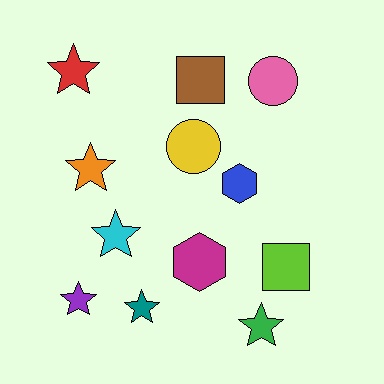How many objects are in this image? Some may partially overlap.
There are 12 objects.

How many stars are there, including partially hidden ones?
There are 6 stars.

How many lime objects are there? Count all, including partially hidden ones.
There is 1 lime object.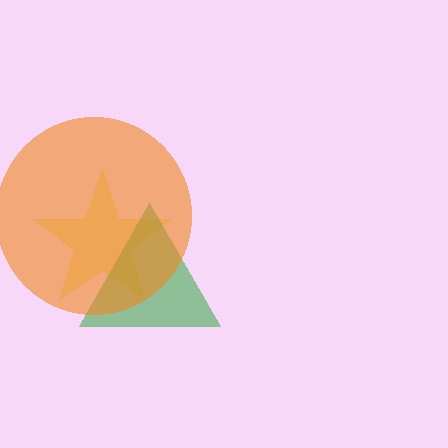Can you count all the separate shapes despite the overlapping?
Yes, there are 3 separate shapes.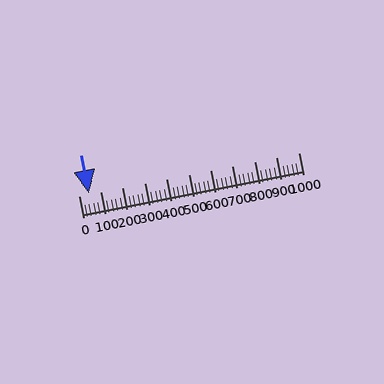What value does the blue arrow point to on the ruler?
The blue arrow points to approximately 46.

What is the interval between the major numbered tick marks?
The major tick marks are spaced 100 units apart.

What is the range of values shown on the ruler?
The ruler shows values from 0 to 1000.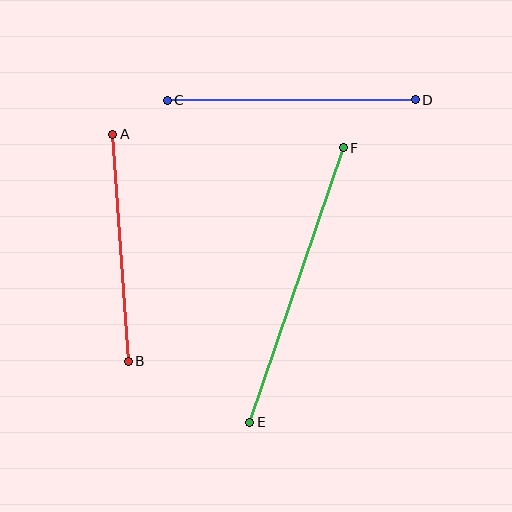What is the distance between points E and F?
The distance is approximately 290 pixels.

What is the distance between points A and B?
The distance is approximately 228 pixels.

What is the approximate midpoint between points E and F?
The midpoint is at approximately (297, 285) pixels.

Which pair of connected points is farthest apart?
Points E and F are farthest apart.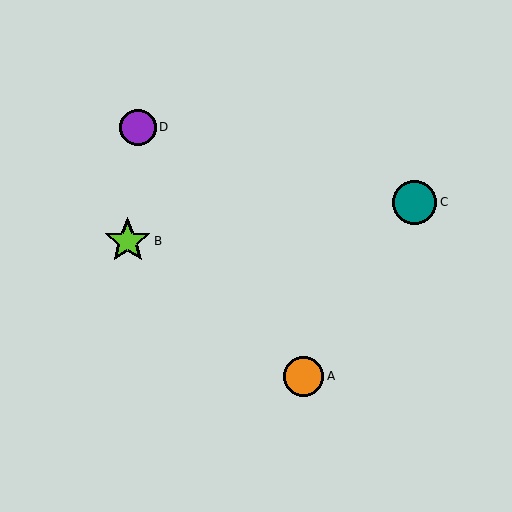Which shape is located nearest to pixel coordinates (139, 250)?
The lime star (labeled B) at (128, 241) is nearest to that location.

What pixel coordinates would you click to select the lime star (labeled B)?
Click at (128, 241) to select the lime star B.